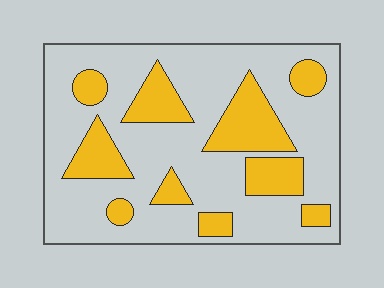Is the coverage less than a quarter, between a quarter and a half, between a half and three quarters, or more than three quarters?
Between a quarter and a half.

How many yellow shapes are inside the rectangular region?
10.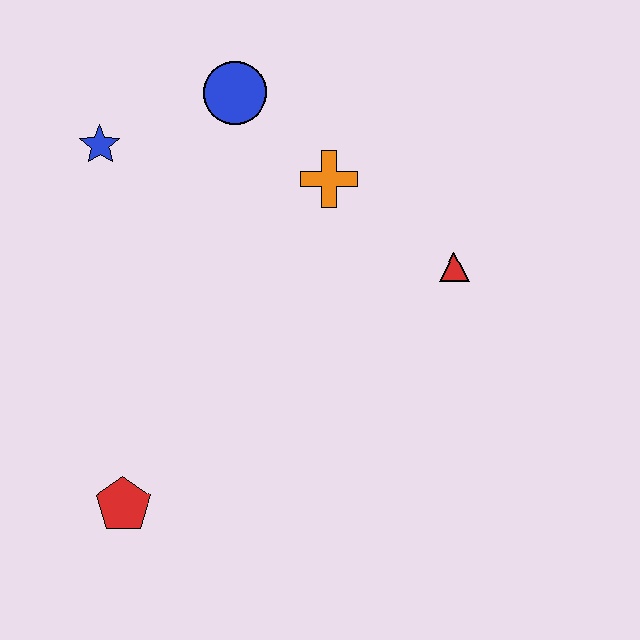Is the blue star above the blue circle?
No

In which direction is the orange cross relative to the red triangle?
The orange cross is to the left of the red triangle.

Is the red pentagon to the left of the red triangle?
Yes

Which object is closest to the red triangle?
The orange cross is closest to the red triangle.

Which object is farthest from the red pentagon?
The blue circle is farthest from the red pentagon.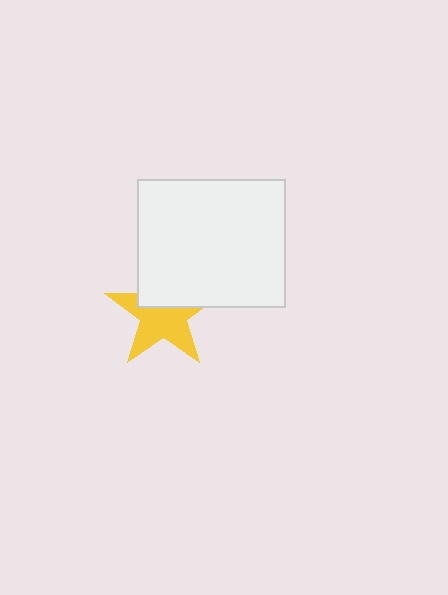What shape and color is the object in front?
The object in front is a white rectangle.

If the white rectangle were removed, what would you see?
You would see the complete yellow star.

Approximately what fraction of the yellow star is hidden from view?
Roughly 38% of the yellow star is hidden behind the white rectangle.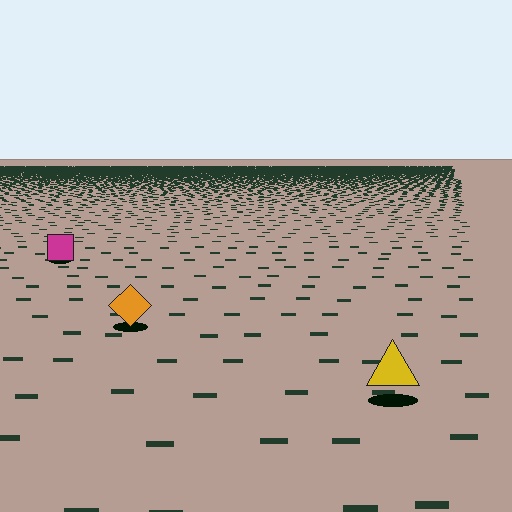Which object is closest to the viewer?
The yellow triangle is closest. The texture marks near it are larger and more spread out.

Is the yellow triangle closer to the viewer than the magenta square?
Yes. The yellow triangle is closer — you can tell from the texture gradient: the ground texture is coarser near it.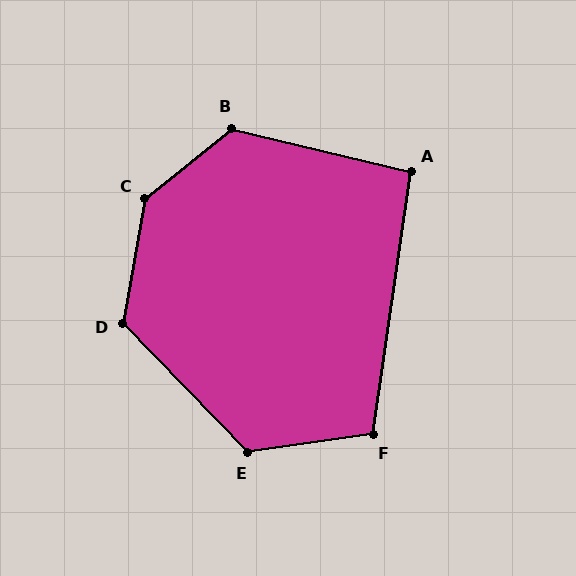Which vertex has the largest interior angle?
C, at approximately 139 degrees.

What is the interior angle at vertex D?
Approximately 126 degrees (obtuse).